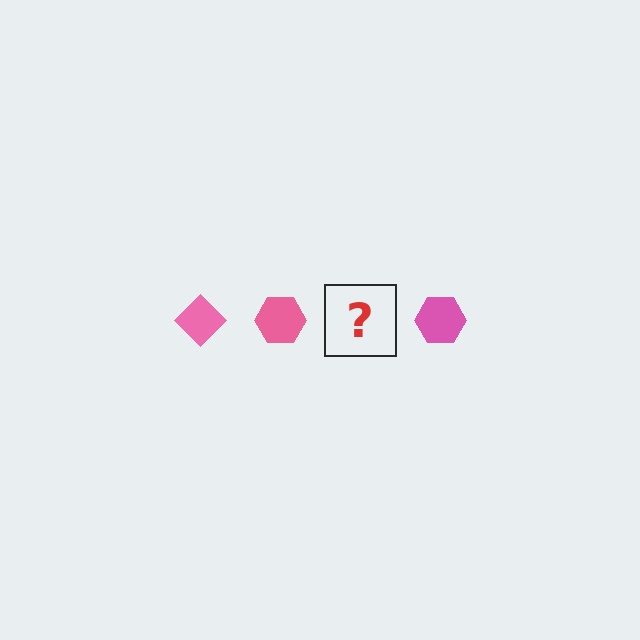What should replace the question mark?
The question mark should be replaced with a pink diamond.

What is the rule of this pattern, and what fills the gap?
The rule is that the pattern cycles through diamond, hexagon shapes in pink. The gap should be filled with a pink diamond.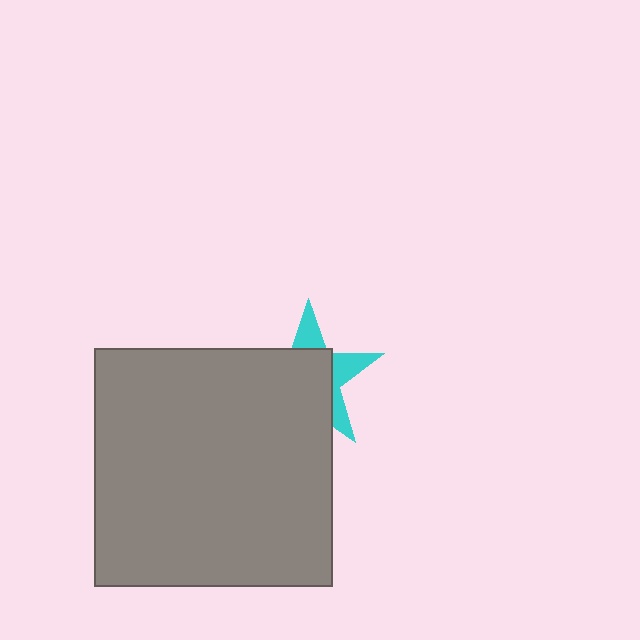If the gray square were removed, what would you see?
You would see the complete cyan star.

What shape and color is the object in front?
The object in front is a gray square.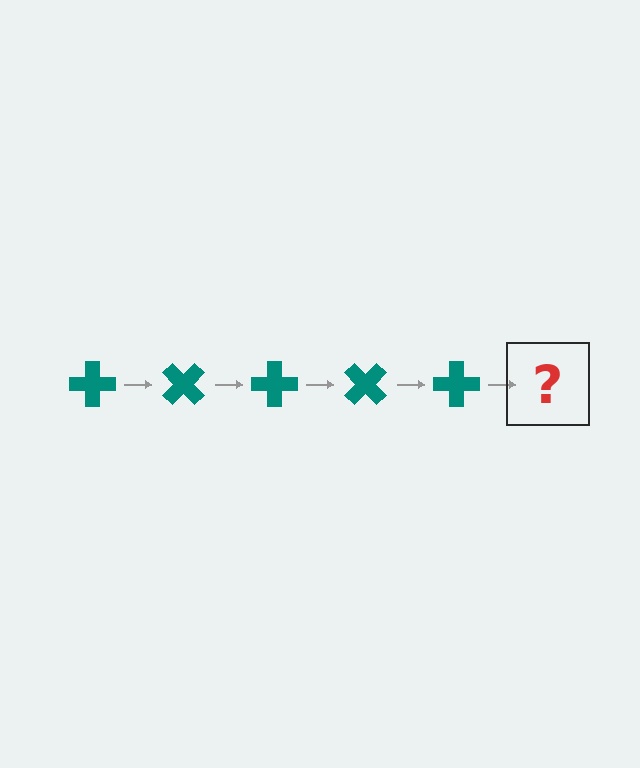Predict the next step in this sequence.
The next step is a teal cross rotated 225 degrees.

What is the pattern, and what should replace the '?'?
The pattern is that the cross rotates 45 degrees each step. The '?' should be a teal cross rotated 225 degrees.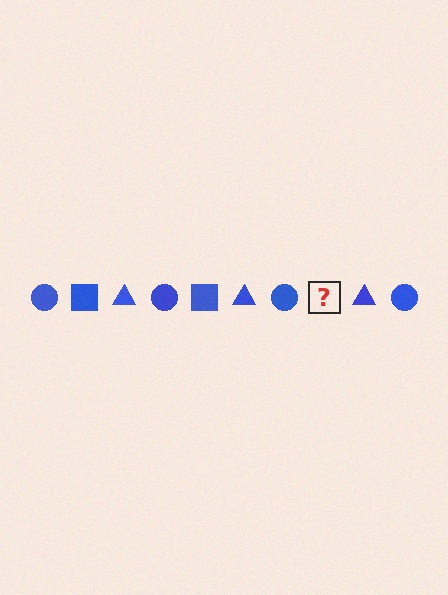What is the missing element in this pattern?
The missing element is a blue square.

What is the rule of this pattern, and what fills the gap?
The rule is that the pattern cycles through circle, square, triangle shapes in blue. The gap should be filled with a blue square.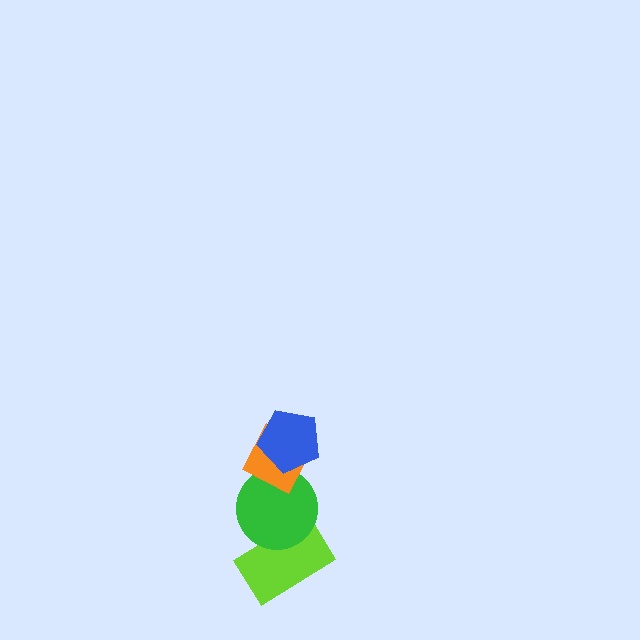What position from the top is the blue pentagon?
The blue pentagon is 1st from the top.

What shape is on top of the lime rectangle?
The green circle is on top of the lime rectangle.